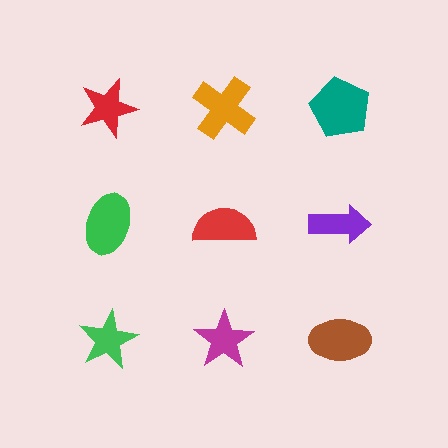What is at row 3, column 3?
A brown ellipse.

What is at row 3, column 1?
A green star.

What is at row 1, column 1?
A red star.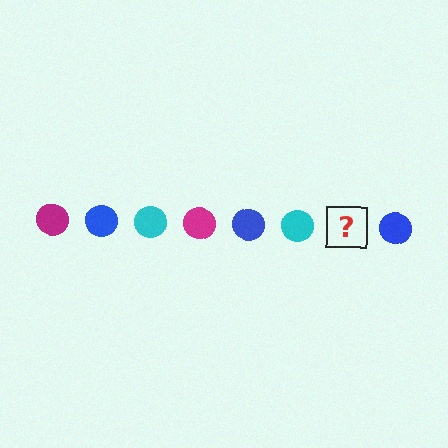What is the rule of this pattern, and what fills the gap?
The rule is that the pattern cycles through magenta, blue, cyan circles. The gap should be filled with a magenta circle.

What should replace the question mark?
The question mark should be replaced with a magenta circle.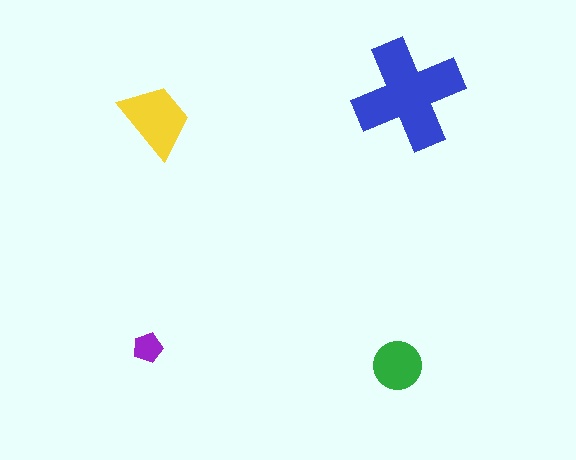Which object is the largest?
The blue cross.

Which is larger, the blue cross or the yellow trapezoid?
The blue cross.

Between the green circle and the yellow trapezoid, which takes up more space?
The yellow trapezoid.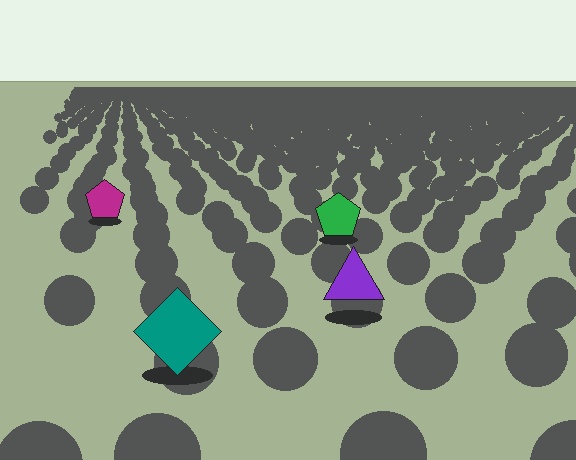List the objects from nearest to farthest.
From nearest to farthest: the teal diamond, the purple triangle, the green pentagon, the magenta pentagon.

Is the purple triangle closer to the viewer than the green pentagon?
Yes. The purple triangle is closer — you can tell from the texture gradient: the ground texture is coarser near it.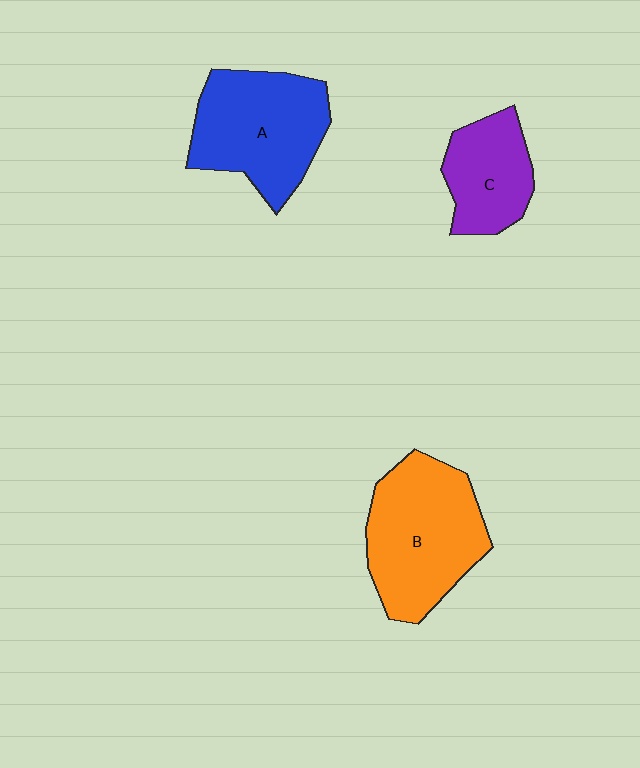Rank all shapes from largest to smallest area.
From largest to smallest: B (orange), A (blue), C (purple).